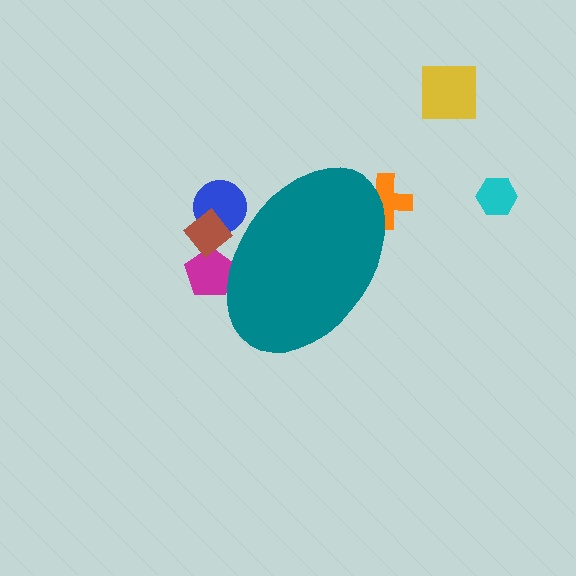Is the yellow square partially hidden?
No, the yellow square is fully visible.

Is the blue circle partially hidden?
Yes, the blue circle is partially hidden behind the teal ellipse.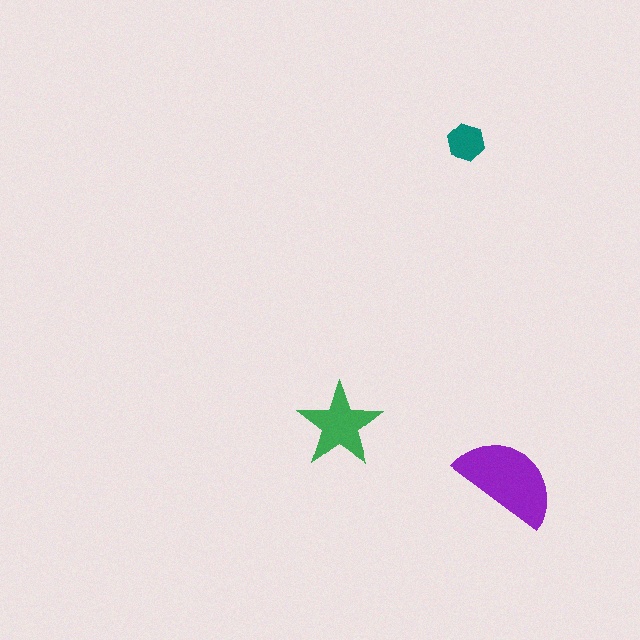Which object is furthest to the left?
The green star is leftmost.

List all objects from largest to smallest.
The purple semicircle, the green star, the teal hexagon.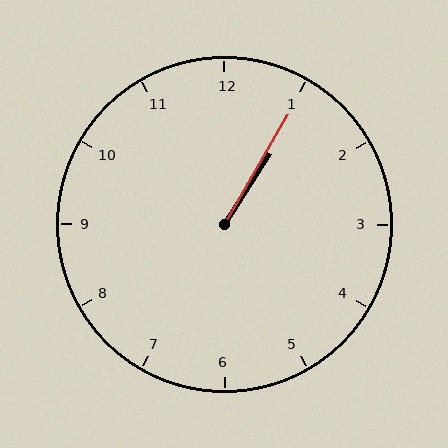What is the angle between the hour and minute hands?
Approximately 2 degrees.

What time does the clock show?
1:05.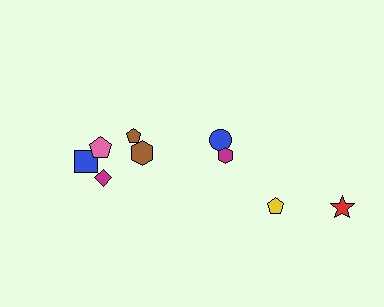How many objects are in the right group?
There are 4 objects.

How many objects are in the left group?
There are 6 objects.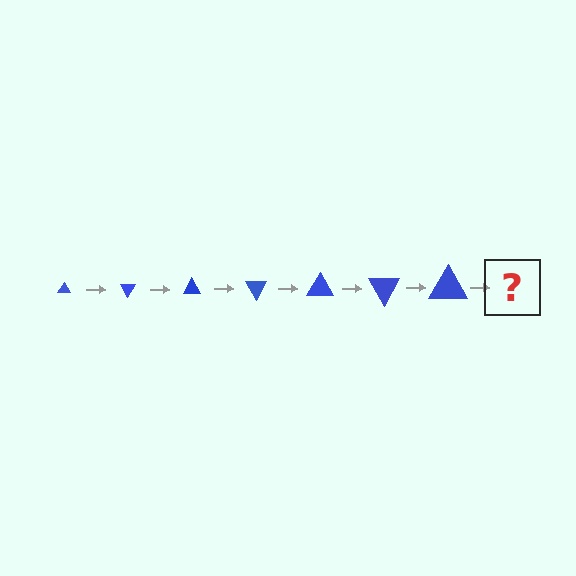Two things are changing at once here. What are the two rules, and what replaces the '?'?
The two rules are that the triangle grows larger each step and it rotates 60 degrees each step. The '?' should be a triangle, larger than the previous one and rotated 420 degrees from the start.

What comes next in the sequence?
The next element should be a triangle, larger than the previous one and rotated 420 degrees from the start.